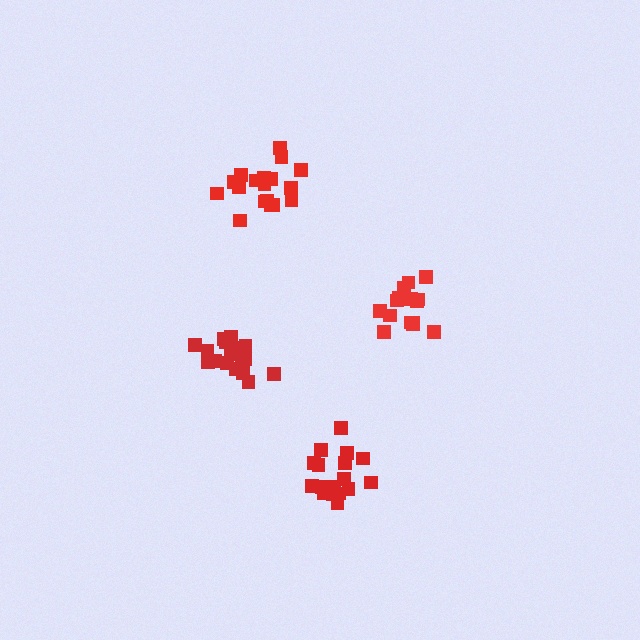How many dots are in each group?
Group 1: 18 dots, Group 2: 15 dots, Group 3: 19 dots, Group 4: 19 dots (71 total).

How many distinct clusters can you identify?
There are 4 distinct clusters.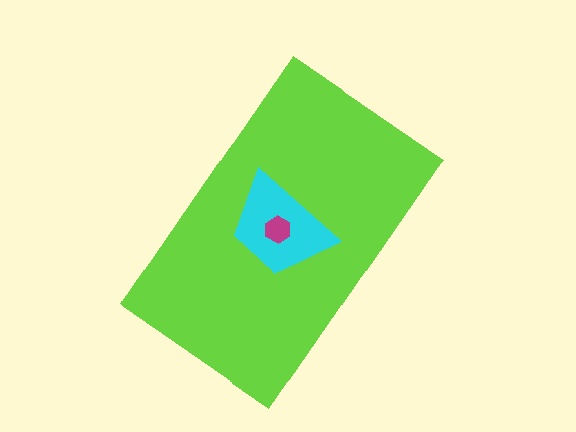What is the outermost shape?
The lime rectangle.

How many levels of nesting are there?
3.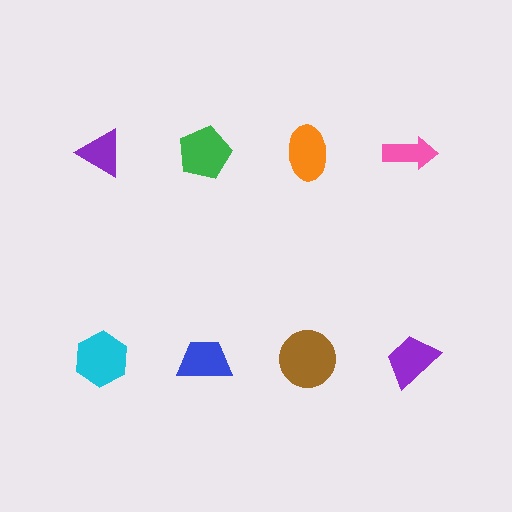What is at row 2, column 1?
A cyan hexagon.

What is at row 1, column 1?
A purple triangle.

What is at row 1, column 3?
An orange ellipse.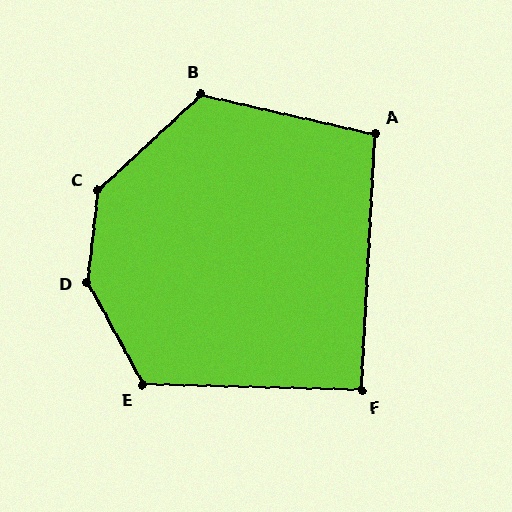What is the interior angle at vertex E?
Approximately 120 degrees (obtuse).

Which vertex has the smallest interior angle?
F, at approximately 92 degrees.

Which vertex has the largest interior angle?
D, at approximately 144 degrees.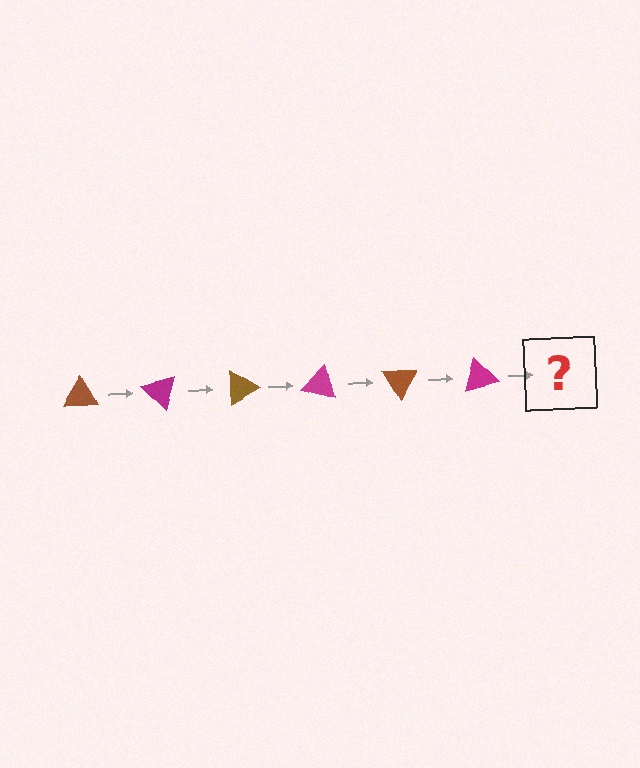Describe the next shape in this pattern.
It should be a brown triangle, rotated 270 degrees from the start.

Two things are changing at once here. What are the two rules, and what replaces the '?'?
The two rules are that it rotates 45 degrees each step and the color cycles through brown and magenta. The '?' should be a brown triangle, rotated 270 degrees from the start.